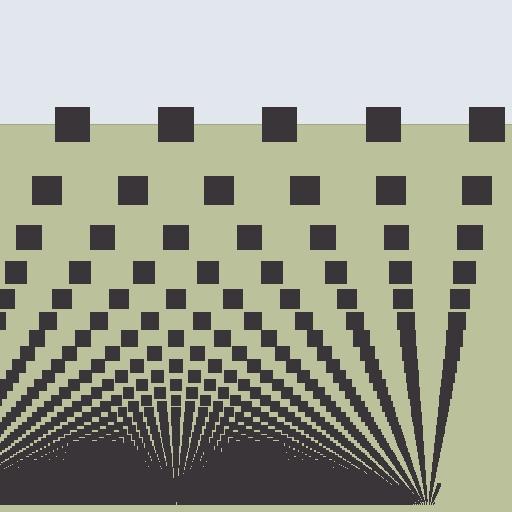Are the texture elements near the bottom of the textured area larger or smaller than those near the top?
Smaller. The gradient is inverted — elements near the bottom are smaller and denser.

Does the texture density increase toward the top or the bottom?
Density increases toward the bottom.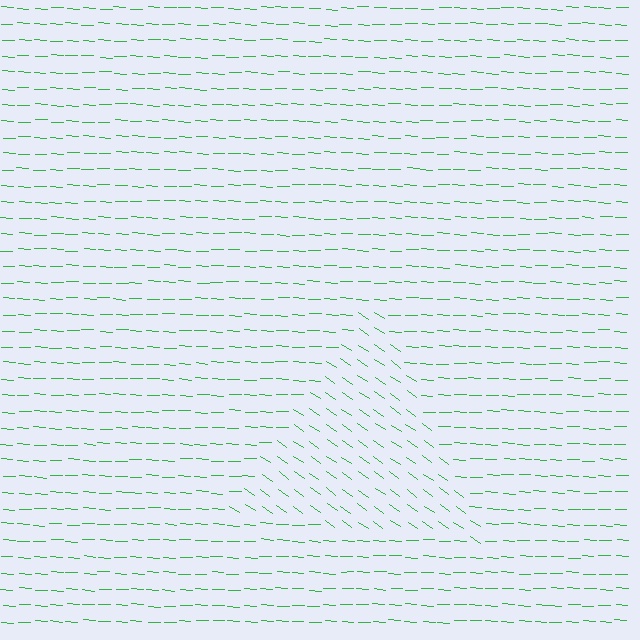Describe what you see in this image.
The image is filled with small green line segments. A triangle region in the image has lines oriented differently from the surrounding lines, creating a visible texture boundary.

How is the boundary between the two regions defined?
The boundary is defined purely by a change in line orientation (approximately 32 degrees difference). All lines are the same color and thickness.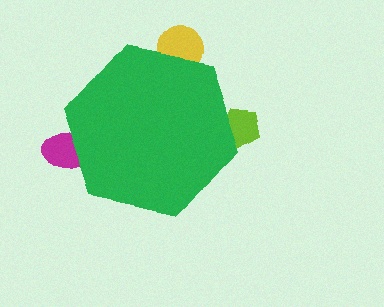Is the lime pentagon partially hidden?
Yes, the lime pentagon is partially hidden behind the green hexagon.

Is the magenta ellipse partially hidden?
Yes, the magenta ellipse is partially hidden behind the green hexagon.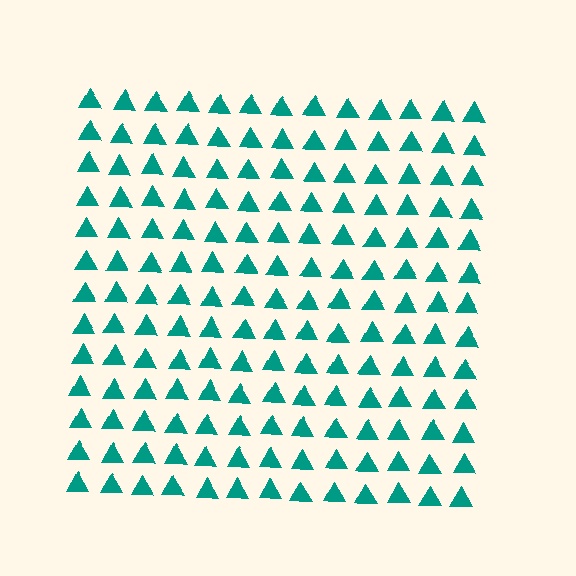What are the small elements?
The small elements are triangles.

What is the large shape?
The large shape is a square.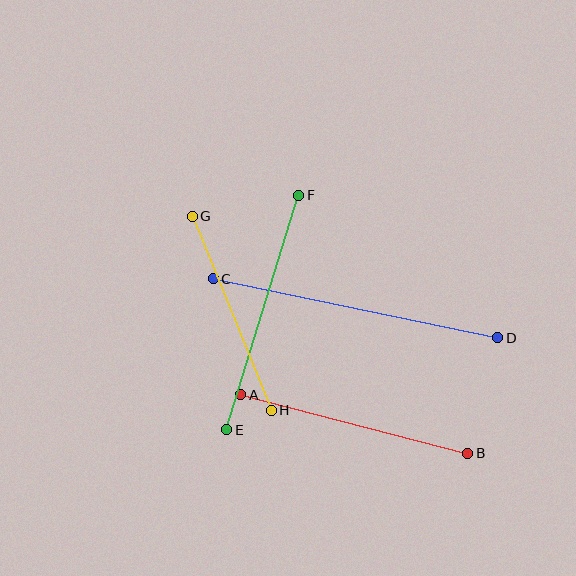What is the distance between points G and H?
The distance is approximately 210 pixels.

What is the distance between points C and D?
The distance is approximately 290 pixels.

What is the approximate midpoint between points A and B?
The midpoint is at approximately (354, 424) pixels.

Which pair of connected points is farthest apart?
Points C and D are farthest apart.